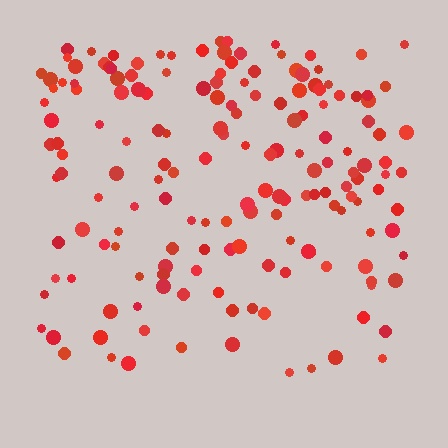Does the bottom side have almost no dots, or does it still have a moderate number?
Still a moderate number, just noticeably fewer than the top.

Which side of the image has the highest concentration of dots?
The top.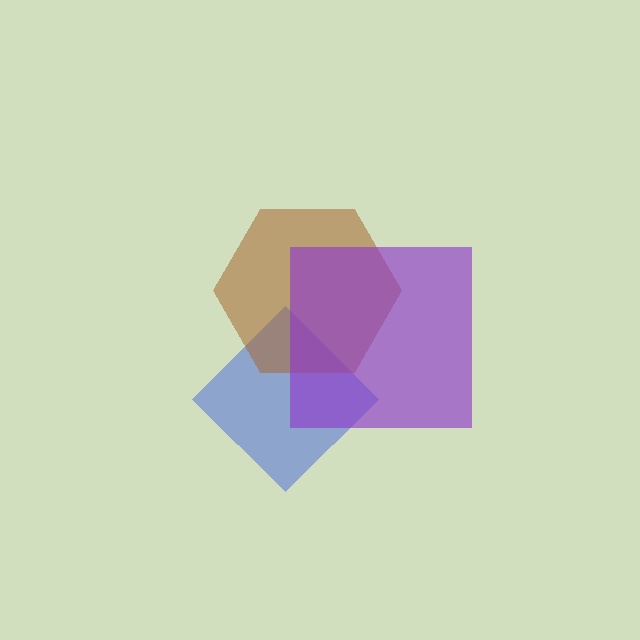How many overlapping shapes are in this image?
There are 3 overlapping shapes in the image.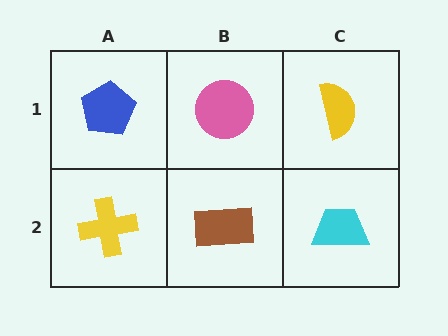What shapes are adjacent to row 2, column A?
A blue pentagon (row 1, column A), a brown rectangle (row 2, column B).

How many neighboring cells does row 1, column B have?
3.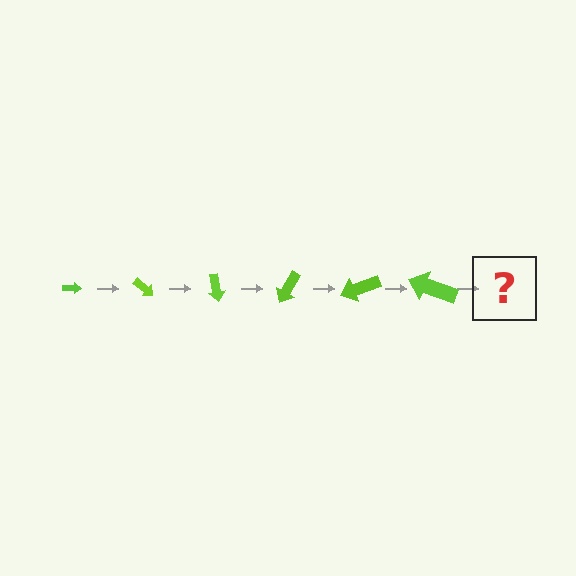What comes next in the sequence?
The next element should be an arrow, larger than the previous one and rotated 240 degrees from the start.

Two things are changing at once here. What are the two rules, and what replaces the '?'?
The two rules are that the arrow grows larger each step and it rotates 40 degrees each step. The '?' should be an arrow, larger than the previous one and rotated 240 degrees from the start.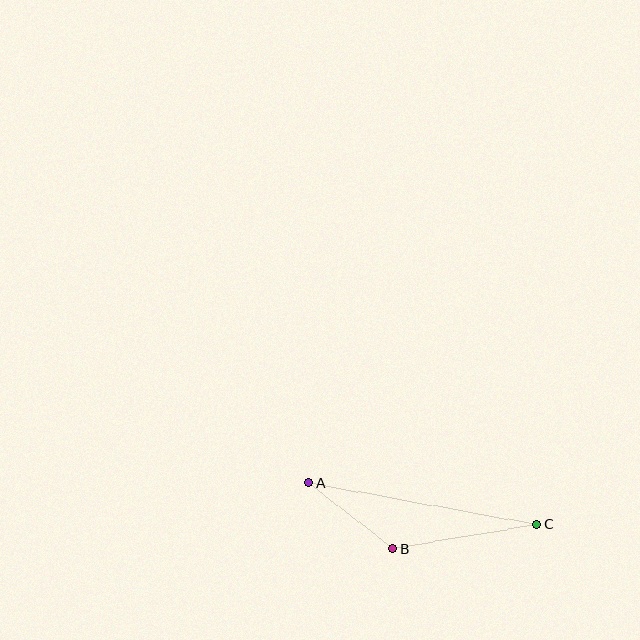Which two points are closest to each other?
Points A and B are closest to each other.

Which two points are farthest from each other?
Points A and C are farthest from each other.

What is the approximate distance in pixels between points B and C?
The distance between B and C is approximately 146 pixels.